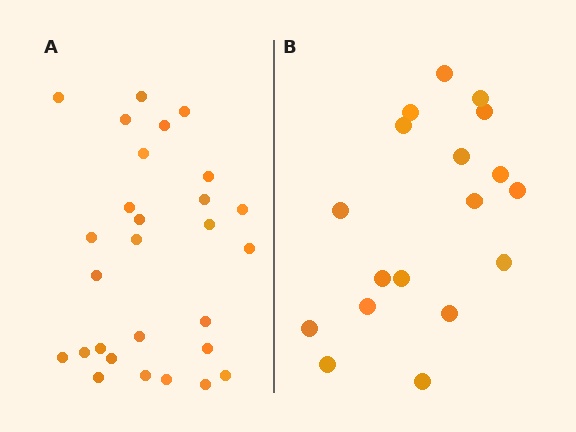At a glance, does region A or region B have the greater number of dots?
Region A (the left region) has more dots.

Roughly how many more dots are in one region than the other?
Region A has roughly 10 or so more dots than region B.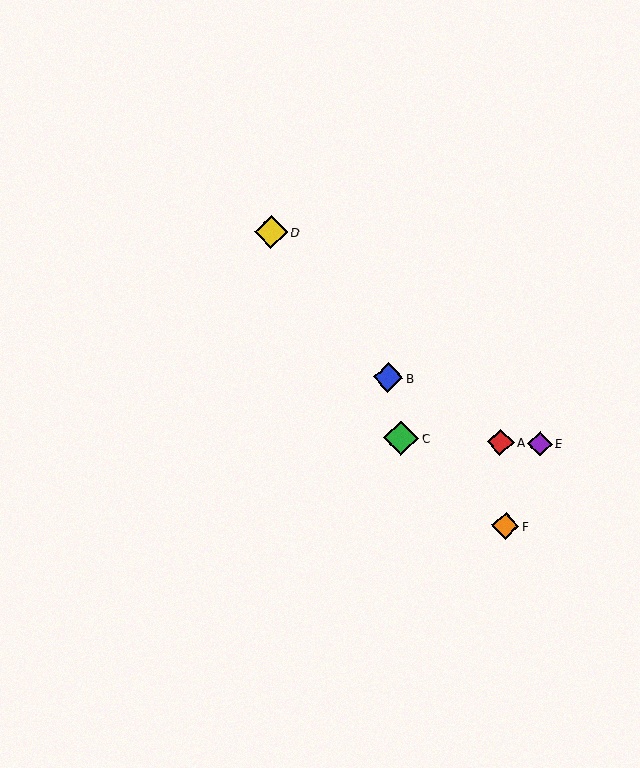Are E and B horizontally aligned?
No, E is at y≈444 and B is at y≈378.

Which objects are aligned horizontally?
Objects A, C, E are aligned horizontally.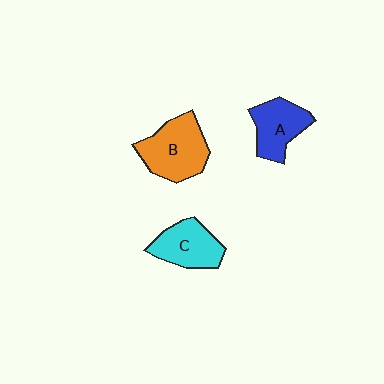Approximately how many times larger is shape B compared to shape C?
Approximately 1.3 times.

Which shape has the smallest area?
Shape A (blue).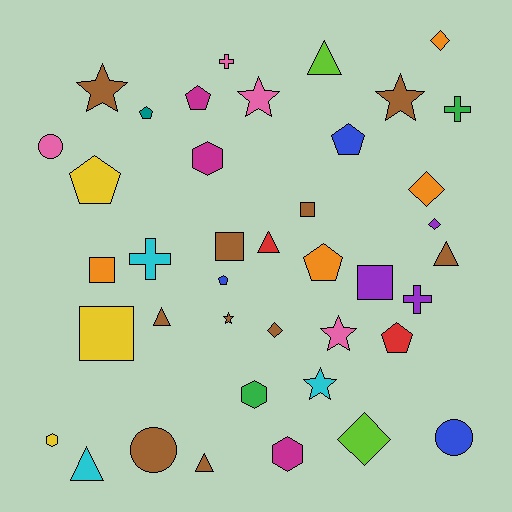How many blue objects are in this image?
There are 3 blue objects.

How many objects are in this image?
There are 40 objects.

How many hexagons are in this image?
There are 4 hexagons.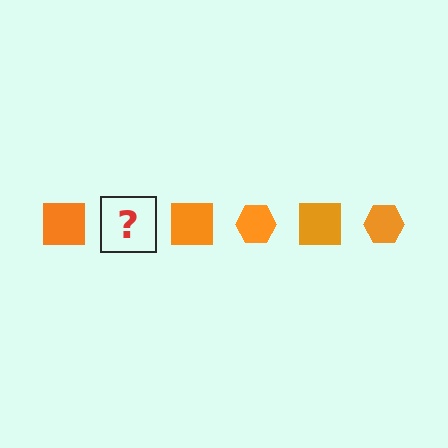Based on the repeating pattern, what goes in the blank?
The blank should be an orange hexagon.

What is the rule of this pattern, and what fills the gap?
The rule is that the pattern cycles through square, hexagon shapes in orange. The gap should be filled with an orange hexagon.